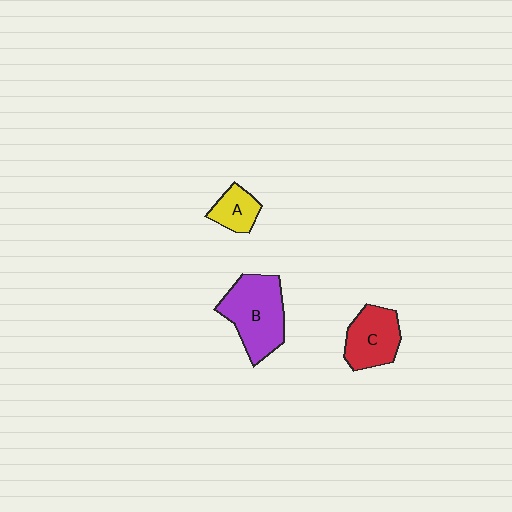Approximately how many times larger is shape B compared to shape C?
Approximately 1.4 times.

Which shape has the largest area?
Shape B (purple).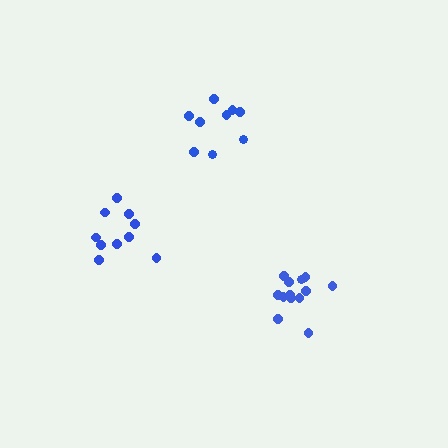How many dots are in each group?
Group 1: 9 dots, Group 2: 10 dots, Group 3: 13 dots (32 total).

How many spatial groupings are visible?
There are 3 spatial groupings.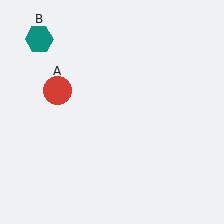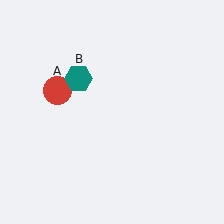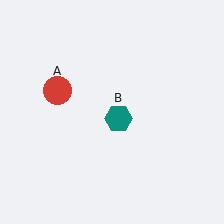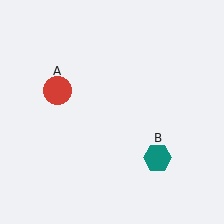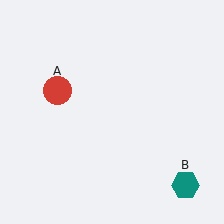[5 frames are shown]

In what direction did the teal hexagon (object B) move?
The teal hexagon (object B) moved down and to the right.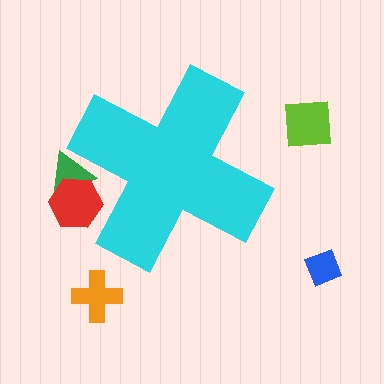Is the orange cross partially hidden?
No, the orange cross is fully visible.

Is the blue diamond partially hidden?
No, the blue diamond is fully visible.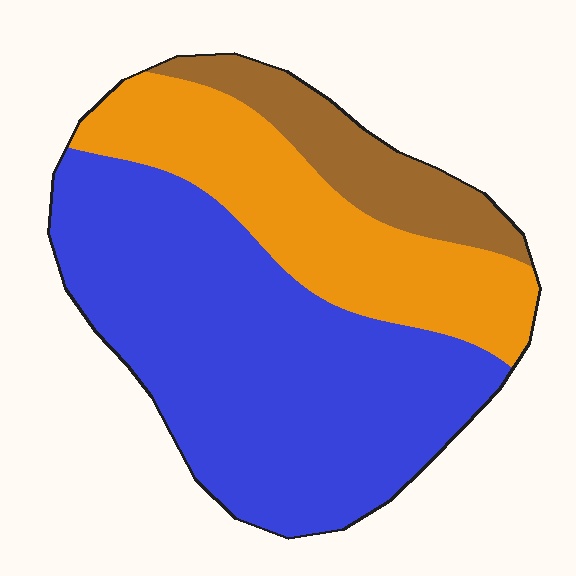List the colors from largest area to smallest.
From largest to smallest: blue, orange, brown.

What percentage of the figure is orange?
Orange takes up between a sixth and a third of the figure.